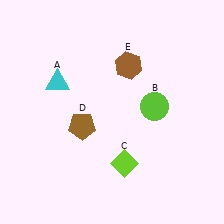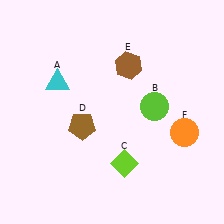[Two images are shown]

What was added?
An orange circle (F) was added in Image 2.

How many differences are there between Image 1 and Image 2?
There is 1 difference between the two images.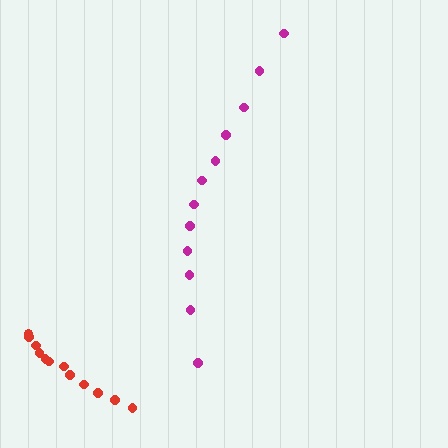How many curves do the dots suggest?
There are 2 distinct paths.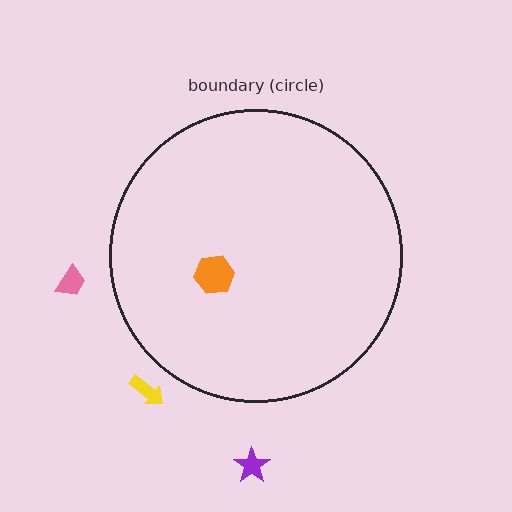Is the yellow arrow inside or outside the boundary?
Outside.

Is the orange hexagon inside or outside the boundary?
Inside.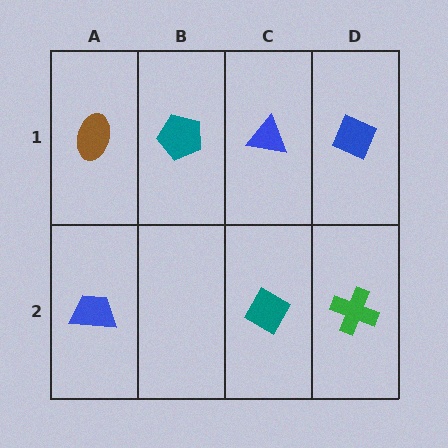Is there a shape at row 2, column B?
No, that cell is empty.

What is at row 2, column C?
A teal diamond.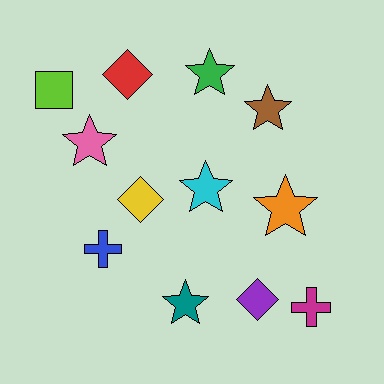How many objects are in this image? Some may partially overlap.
There are 12 objects.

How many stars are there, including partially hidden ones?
There are 6 stars.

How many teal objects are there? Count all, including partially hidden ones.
There is 1 teal object.